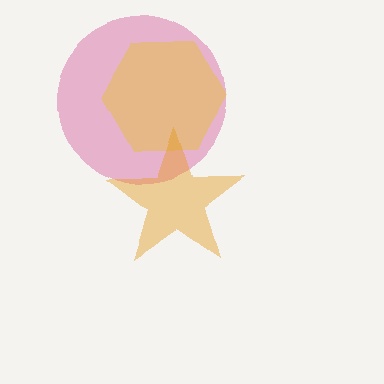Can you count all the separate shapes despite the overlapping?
Yes, there are 3 separate shapes.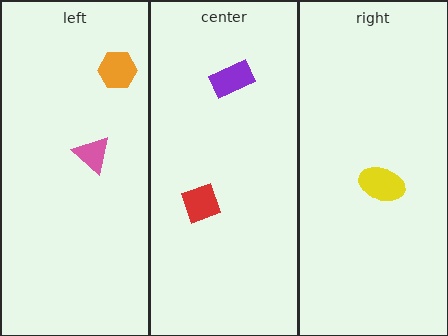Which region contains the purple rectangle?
The center region.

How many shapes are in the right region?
1.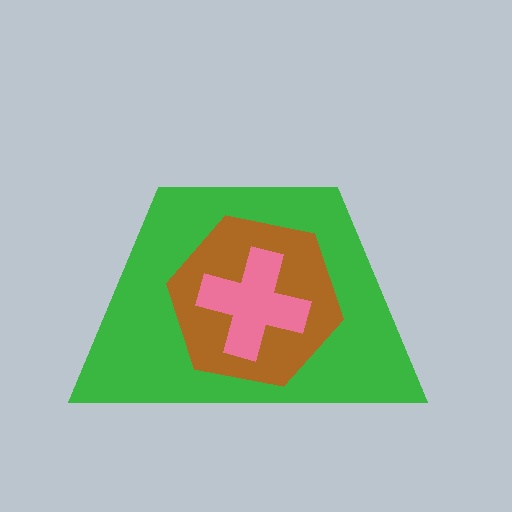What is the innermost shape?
The pink cross.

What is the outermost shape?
The green trapezoid.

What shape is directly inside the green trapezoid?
The brown hexagon.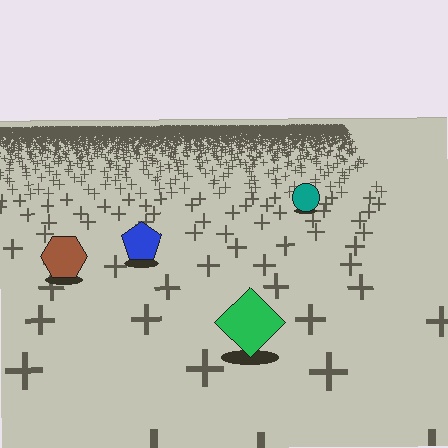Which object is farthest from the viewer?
The teal circle is farthest from the viewer. It appears smaller and the ground texture around it is denser.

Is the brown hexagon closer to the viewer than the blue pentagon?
Yes. The brown hexagon is closer — you can tell from the texture gradient: the ground texture is coarser near it.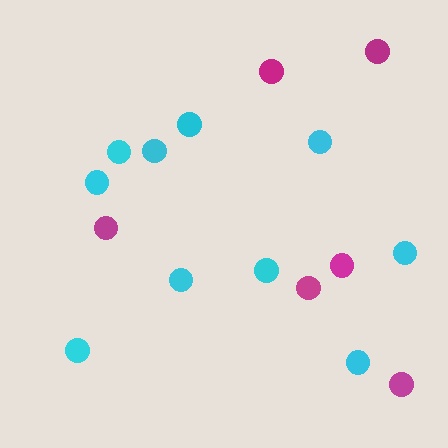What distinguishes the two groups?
There are 2 groups: one group of cyan circles (10) and one group of magenta circles (6).